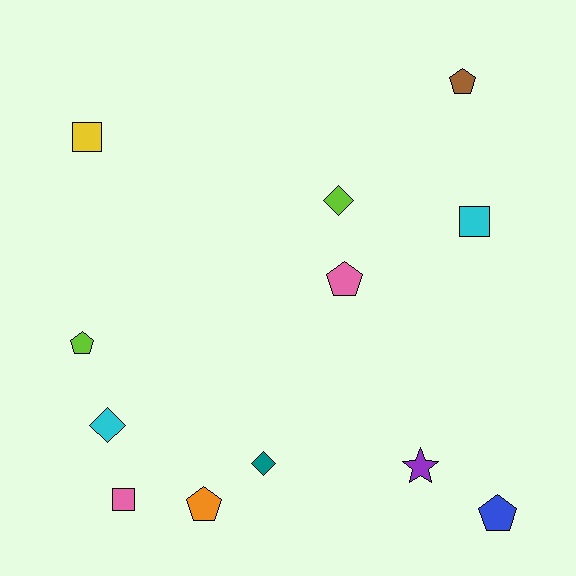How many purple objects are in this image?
There is 1 purple object.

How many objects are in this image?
There are 12 objects.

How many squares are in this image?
There are 3 squares.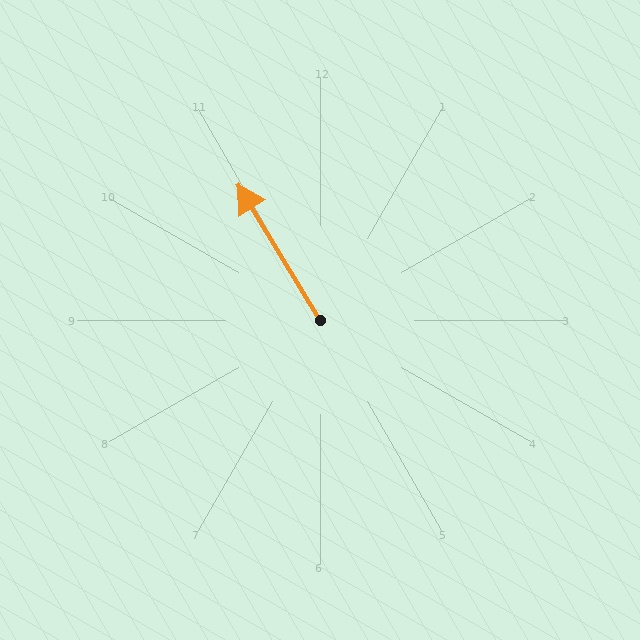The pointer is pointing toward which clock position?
Roughly 11 o'clock.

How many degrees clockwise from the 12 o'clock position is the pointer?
Approximately 329 degrees.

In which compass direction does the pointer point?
Northwest.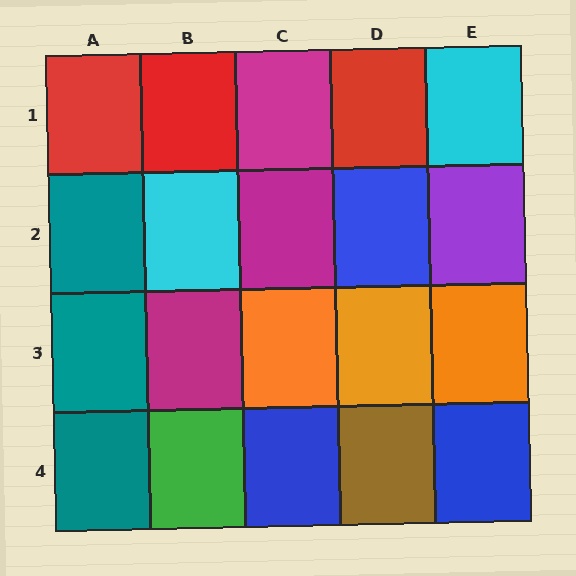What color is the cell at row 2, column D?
Blue.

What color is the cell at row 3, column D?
Orange.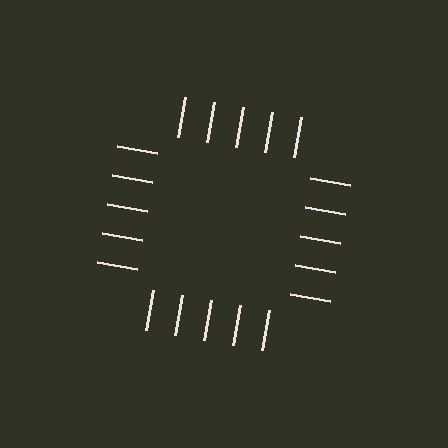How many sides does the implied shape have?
4 sides — the line-ends trace a square.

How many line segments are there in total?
20 — 5 along each of the 4 edges.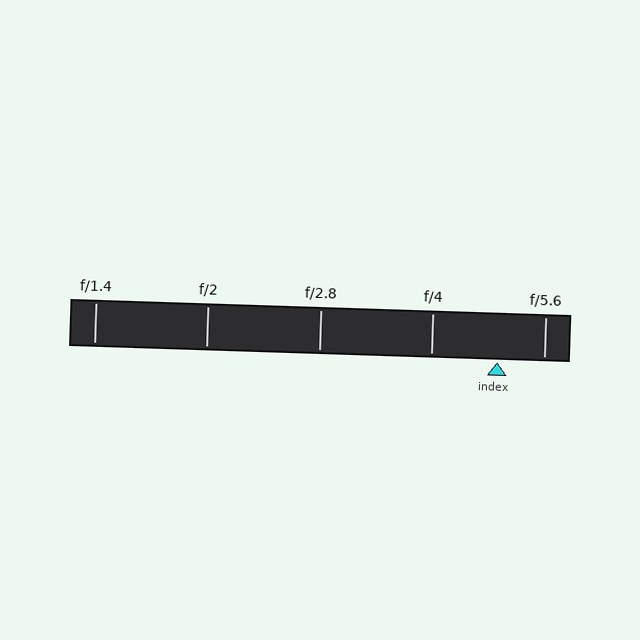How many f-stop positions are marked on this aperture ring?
There are 5 f-stop positions marked.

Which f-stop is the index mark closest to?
The index mark is closest to f/5.6.